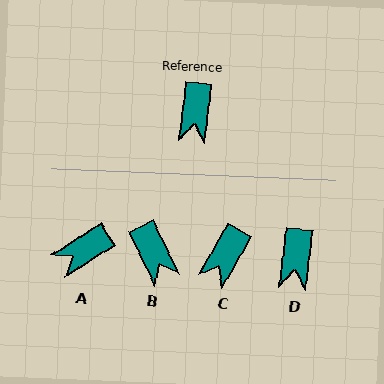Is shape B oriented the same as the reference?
No, it is off by about 33 degrees.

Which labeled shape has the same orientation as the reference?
D.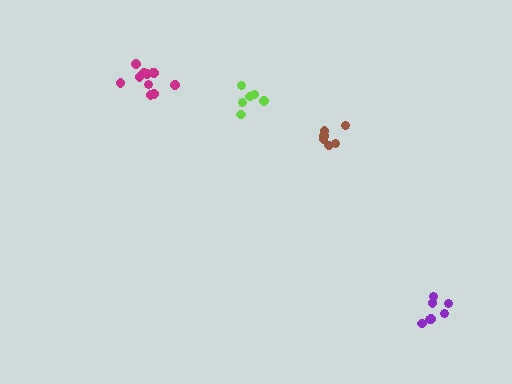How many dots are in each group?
Group 1: 7 dots, Group 2: 11 dots, Group 3: 6 dots, Group 4: 6 dots (30 total).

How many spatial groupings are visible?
There are 4 spatial groupings.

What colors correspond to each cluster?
The clusters are colored: purple, magenta, lime, brown.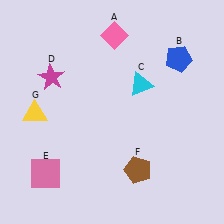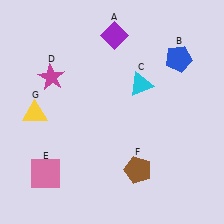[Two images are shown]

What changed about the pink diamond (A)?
In Image 1, A is pink. In Image 2, it changed to purple.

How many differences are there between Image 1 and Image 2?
There is 1 difference between the two images.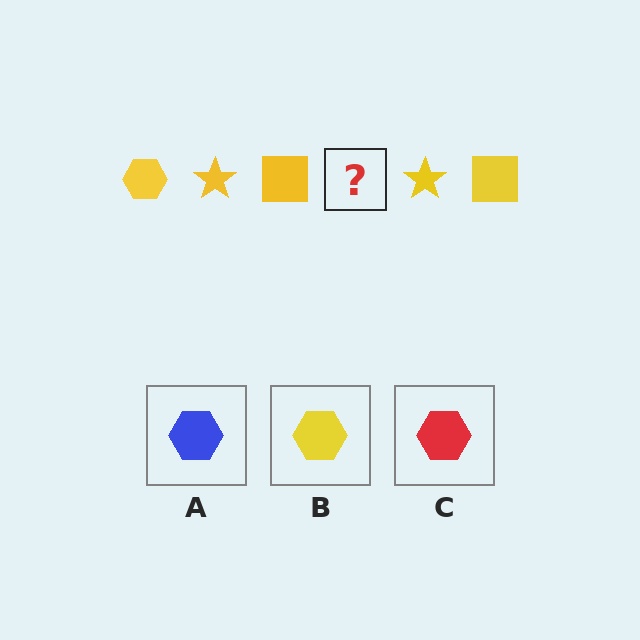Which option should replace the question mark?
Option B.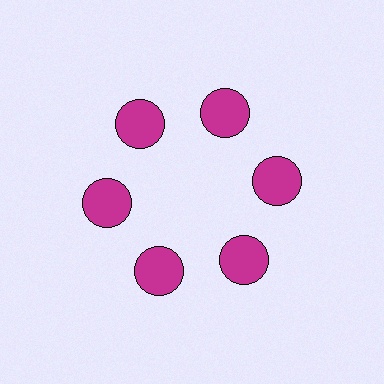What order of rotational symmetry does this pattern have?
This pattern has 6-fold rotational symmetry.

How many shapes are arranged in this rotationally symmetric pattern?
There are 6 shapes, arranged in 6 groups of 1.